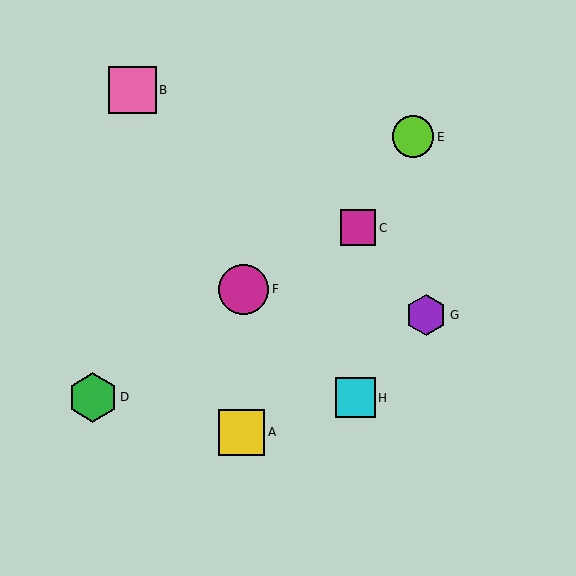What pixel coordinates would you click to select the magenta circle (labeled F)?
Click at (244, 289) to select the magenta circle F.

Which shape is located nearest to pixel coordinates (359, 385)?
The cyan square (labeled H) at (355, 398) is nearest to that location.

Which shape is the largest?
The magenta circle (labeled F) is the largest.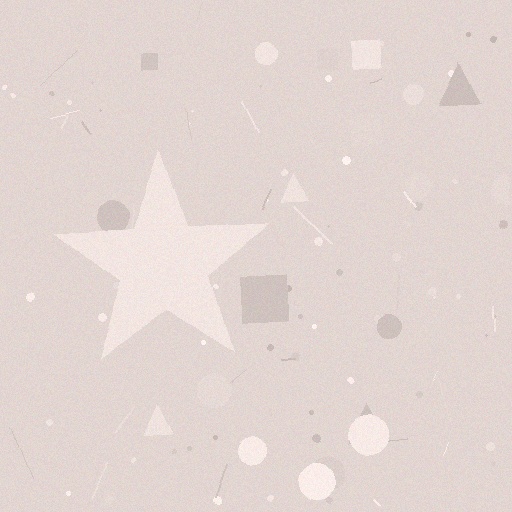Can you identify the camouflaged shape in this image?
The camouflaged shape is a star.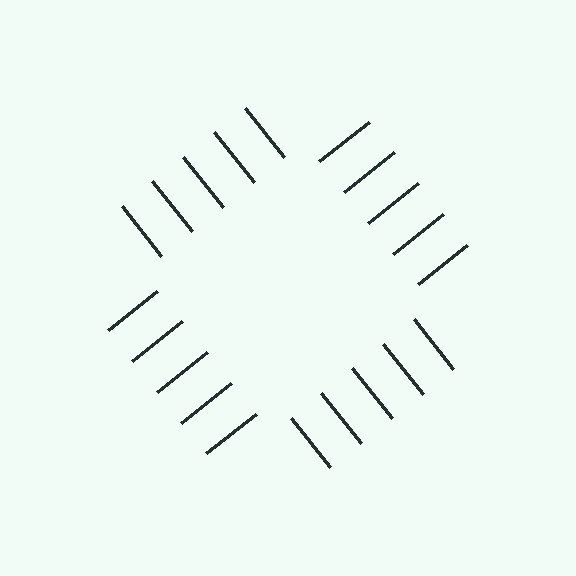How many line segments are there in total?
20 — 5 along each of the 4 edges.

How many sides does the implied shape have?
4 sides — the line-ends trace a square.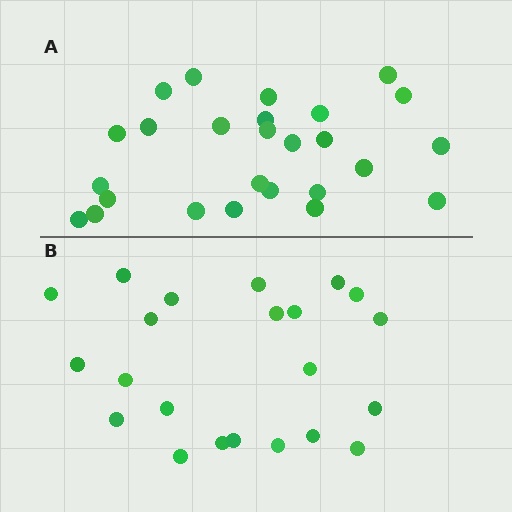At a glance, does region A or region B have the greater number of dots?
Region A (the top region) has more dots.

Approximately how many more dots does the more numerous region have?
Region A has about 4 more dots than region B.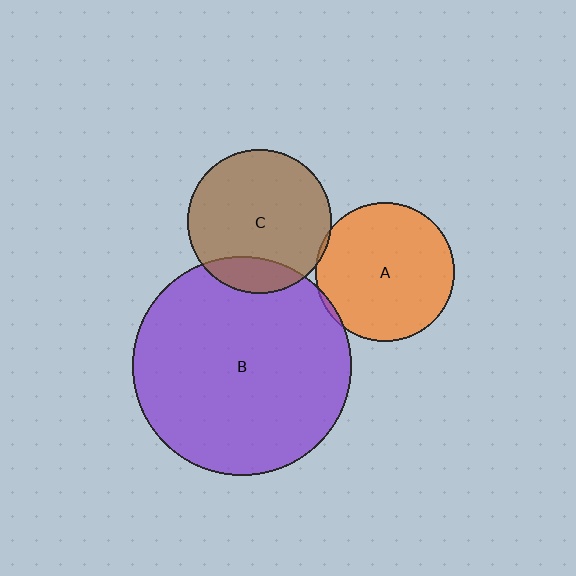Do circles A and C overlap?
Yes.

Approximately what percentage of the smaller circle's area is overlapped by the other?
Approximately 5%.